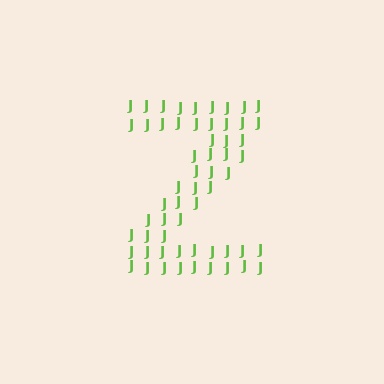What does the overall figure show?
The overall figure shows the letter Z.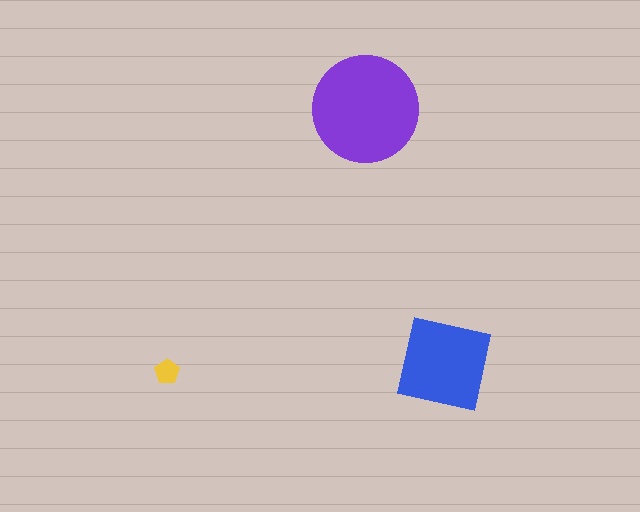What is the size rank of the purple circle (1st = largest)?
1st.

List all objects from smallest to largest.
The yellow pentagon, the blue square, the purple circle.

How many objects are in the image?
There are 3 objects in the image.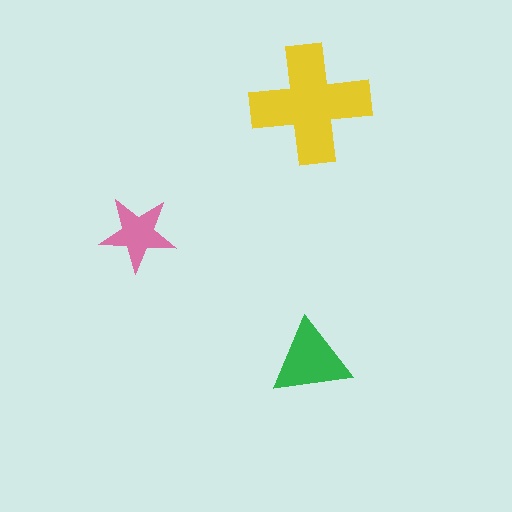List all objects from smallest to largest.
The pink star, the green triangle, the yellow cross.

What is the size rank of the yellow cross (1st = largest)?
1st.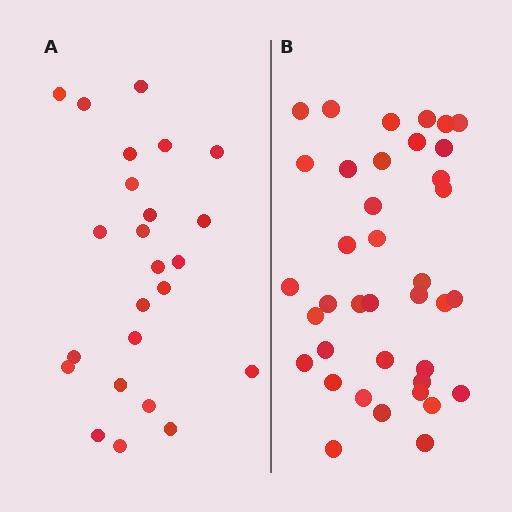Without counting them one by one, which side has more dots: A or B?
Region B (the right region) has more dots.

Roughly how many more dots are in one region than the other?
Region B has approximately 15 more dots than region A.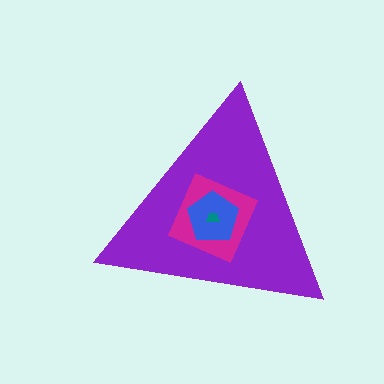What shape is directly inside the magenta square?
The blue pentagon.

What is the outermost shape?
The purple triangle.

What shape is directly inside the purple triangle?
The magenta square.